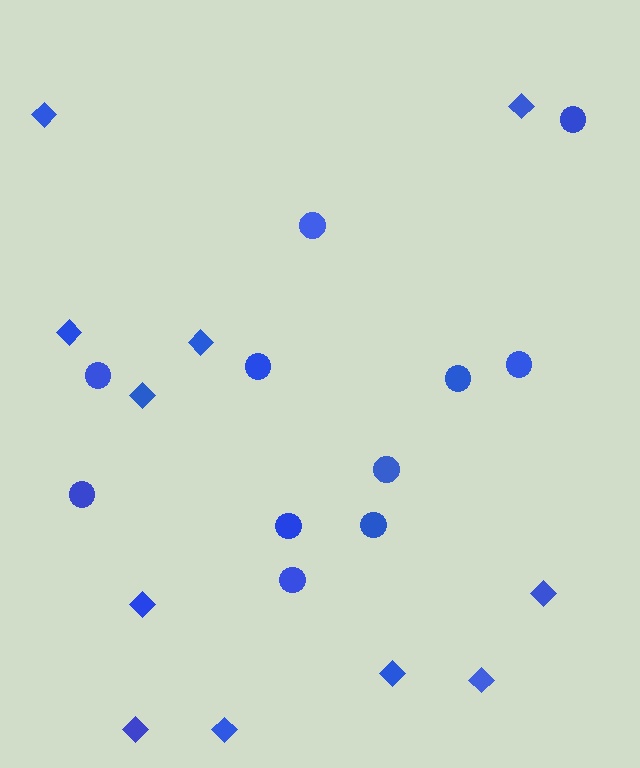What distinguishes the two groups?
There are 2 groups: one group of diamonds (11) and one group of circles (11).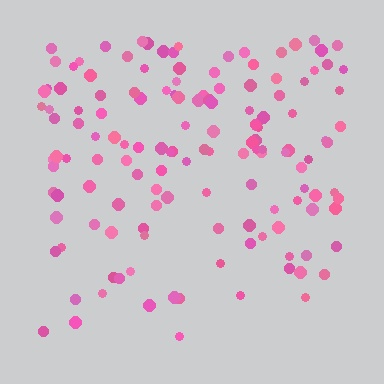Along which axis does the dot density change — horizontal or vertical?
Vertical.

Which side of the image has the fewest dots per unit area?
The bottom.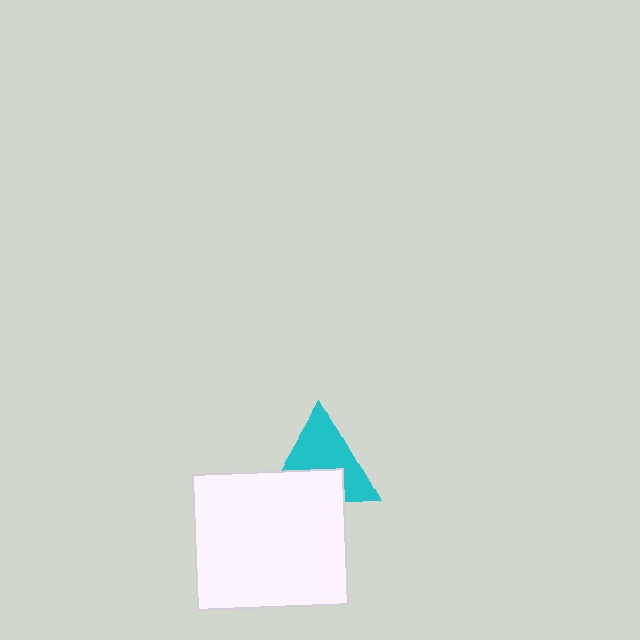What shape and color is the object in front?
The object in front is a white rectangle.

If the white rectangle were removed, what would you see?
You would see the complete cyan triangle.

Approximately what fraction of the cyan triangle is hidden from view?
Roughly 39% of the cyan triangle is hidden behind the white rectangle.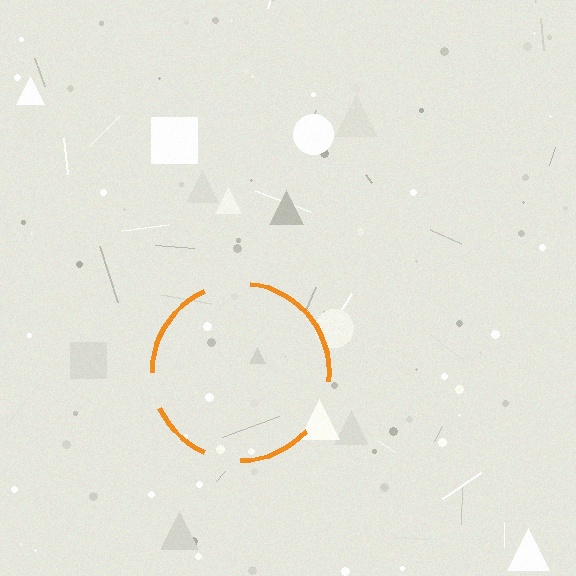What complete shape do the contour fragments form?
The contour fragments form a circle.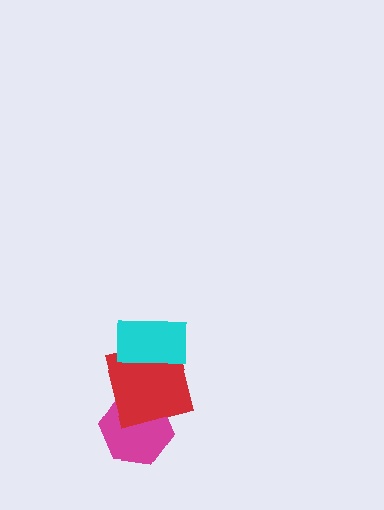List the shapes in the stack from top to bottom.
From top to bottom: the cyan rectangle, the red square, the magenta hexagon.